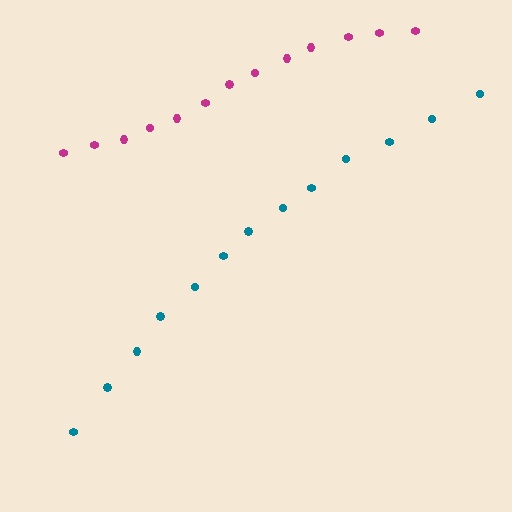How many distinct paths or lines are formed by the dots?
There are 2 distinct paths.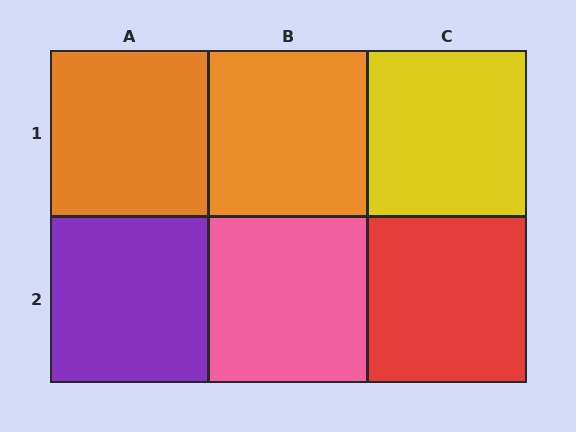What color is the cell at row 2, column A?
Purple.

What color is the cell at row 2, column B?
Pink.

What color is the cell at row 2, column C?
Red.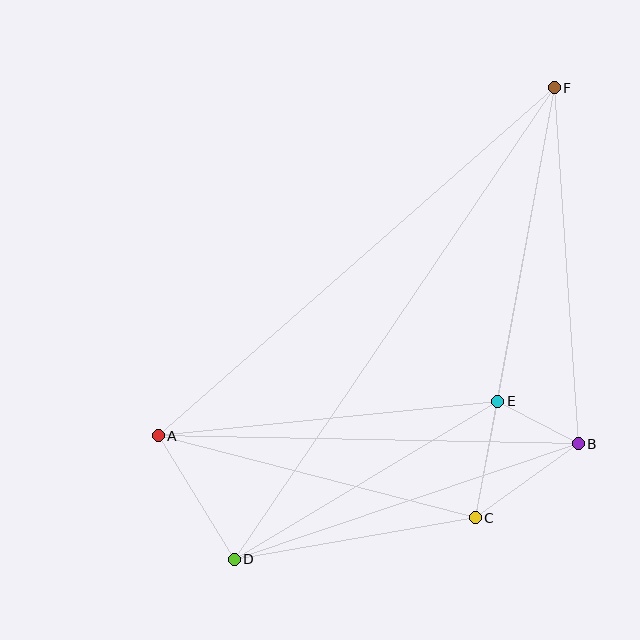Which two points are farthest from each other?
Points D and F are farthest from each other.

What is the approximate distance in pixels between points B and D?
The distance between B and D is approximately 363 pixels.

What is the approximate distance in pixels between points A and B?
The distance between A and B is approximately 420 pixels.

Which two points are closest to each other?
Points B and E are closest to each other.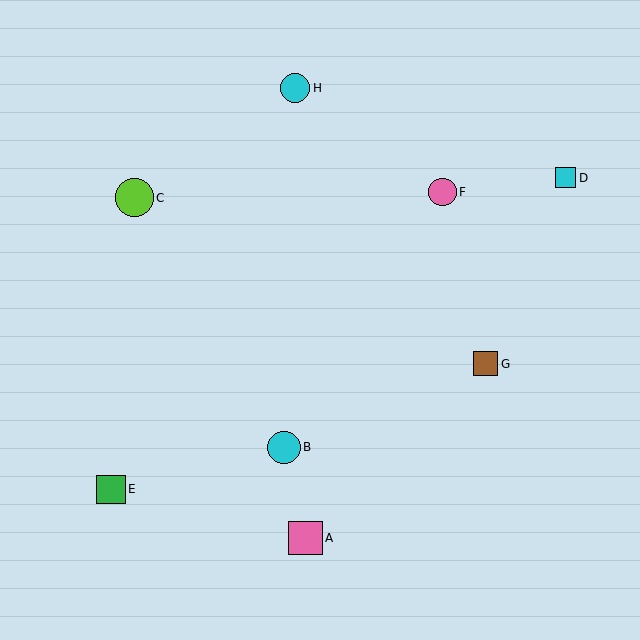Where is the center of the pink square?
The center of the pink square is at (305, 538).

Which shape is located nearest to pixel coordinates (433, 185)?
The pink circle (labeled F) at (442, 192) is nearest to that location.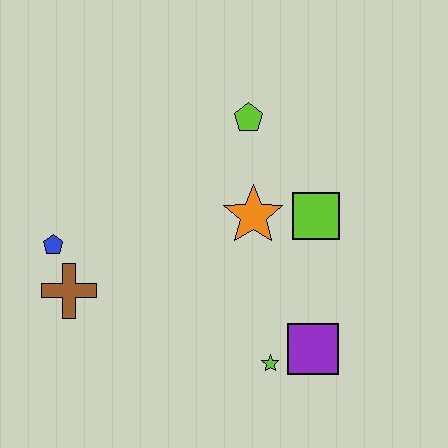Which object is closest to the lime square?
The orange star is closest to the lime square.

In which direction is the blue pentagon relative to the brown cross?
The blue pentagon is above the brown cross.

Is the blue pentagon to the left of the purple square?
Yes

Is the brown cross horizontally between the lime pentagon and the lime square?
No